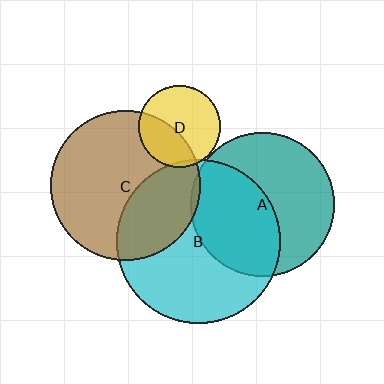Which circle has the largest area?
Circle B (cyan).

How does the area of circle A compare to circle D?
Approximately 3.1 times.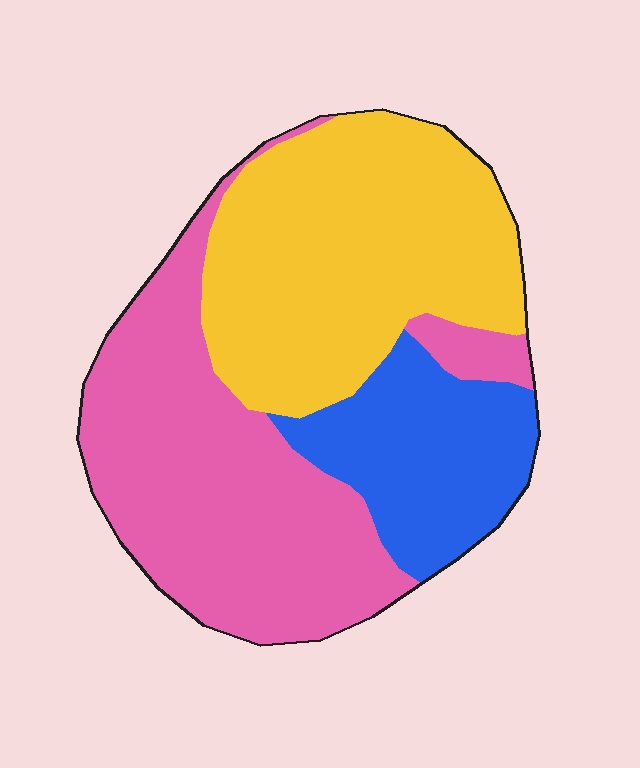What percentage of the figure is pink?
Pink takes up about two fifths (2/5) of the figure.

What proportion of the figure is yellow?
Yellow covers roughly 40% of the figure.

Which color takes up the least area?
Blue, at roughly 20%.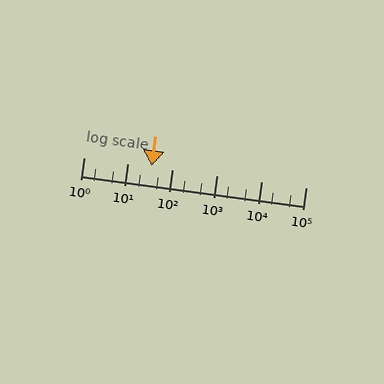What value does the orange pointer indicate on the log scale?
The pointer indicates approximately 33.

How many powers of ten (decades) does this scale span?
The scale spans 5 decades, from 1 to 100000.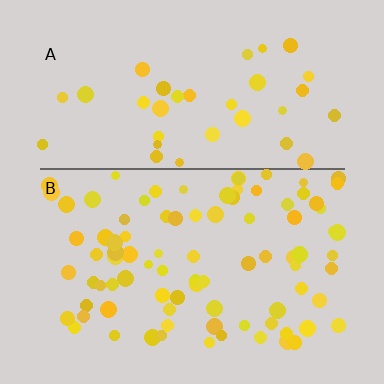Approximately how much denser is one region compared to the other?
Approximately 2.3× — region B over region A.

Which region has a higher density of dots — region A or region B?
B (the bottom).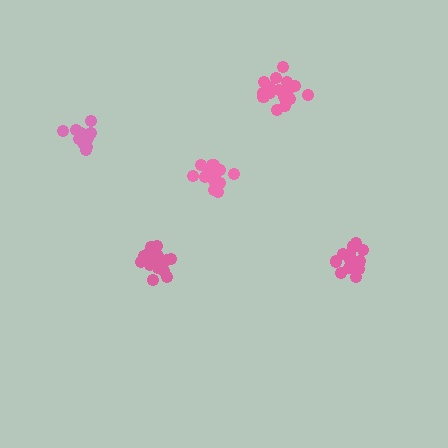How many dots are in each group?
Group 1: 17 dots, Group 2: 11 dots, Group 3: 17 dots, Group 4: 13 dots, Group 5: 17 dots (75 total).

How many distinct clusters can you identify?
There are 5 distinct clusters.